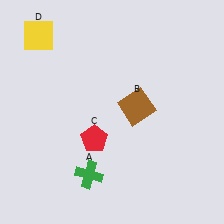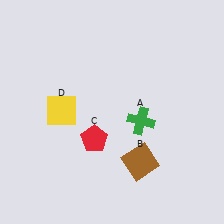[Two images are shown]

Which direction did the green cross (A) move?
The green cross (A) moved up.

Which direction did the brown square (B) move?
The brown square (B) moved down.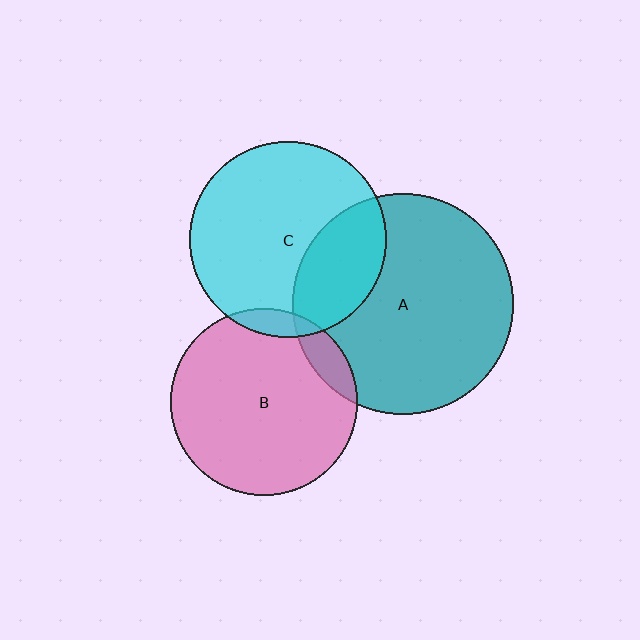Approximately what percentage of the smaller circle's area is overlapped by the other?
Approximately 10%.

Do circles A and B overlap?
Yes.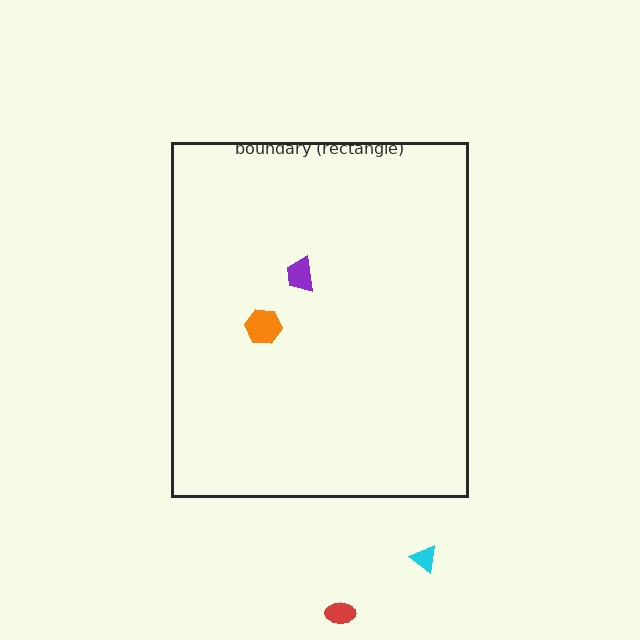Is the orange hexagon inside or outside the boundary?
Inside.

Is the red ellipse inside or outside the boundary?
Outside.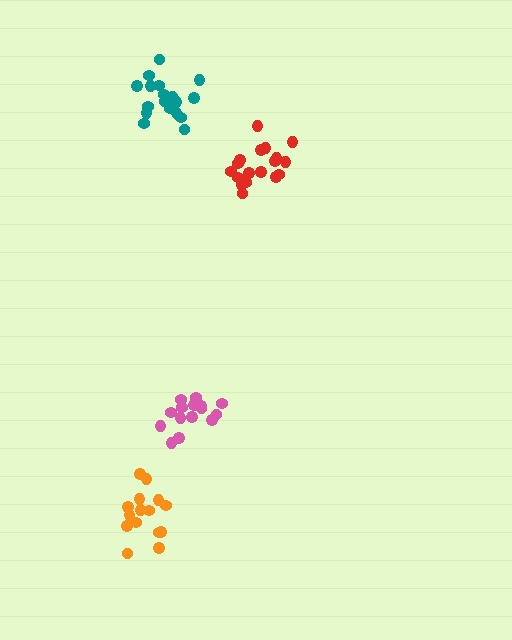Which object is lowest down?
The orange cluster is bottommost.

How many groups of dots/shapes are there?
There are 4 groups.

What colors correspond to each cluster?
The clusters are colored: orange, teal, red, pink.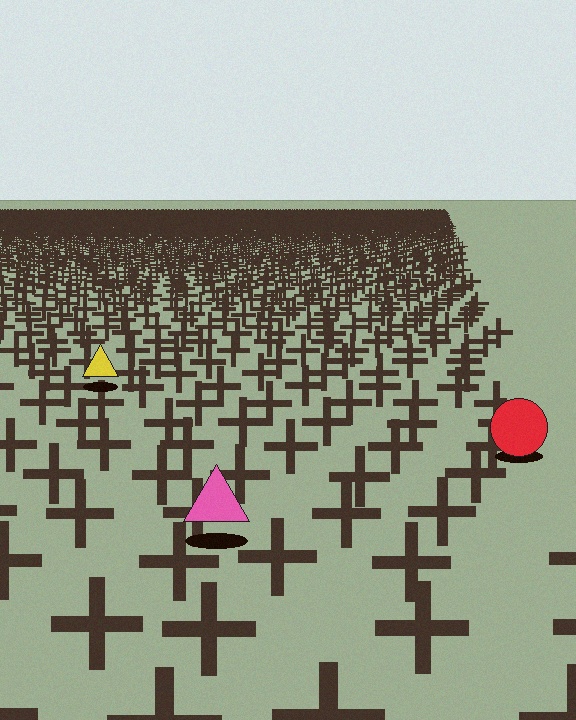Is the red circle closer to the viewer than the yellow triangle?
Yes. The red circle is closer — you can tell from the texture gradient: the ground texture is coarser near it.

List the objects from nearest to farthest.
From nearest to farthest: the pink triangle, the red circle, the yellow triangle.